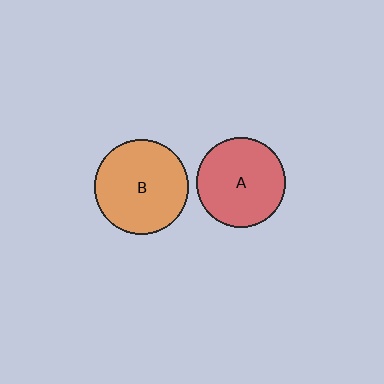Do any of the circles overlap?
No, none of the circles overlap.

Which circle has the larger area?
Circle B (orange).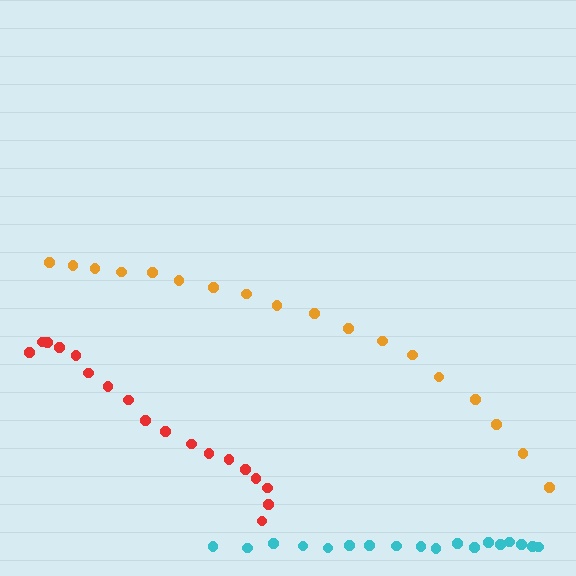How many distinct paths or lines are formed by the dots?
There are 3 distinct paths.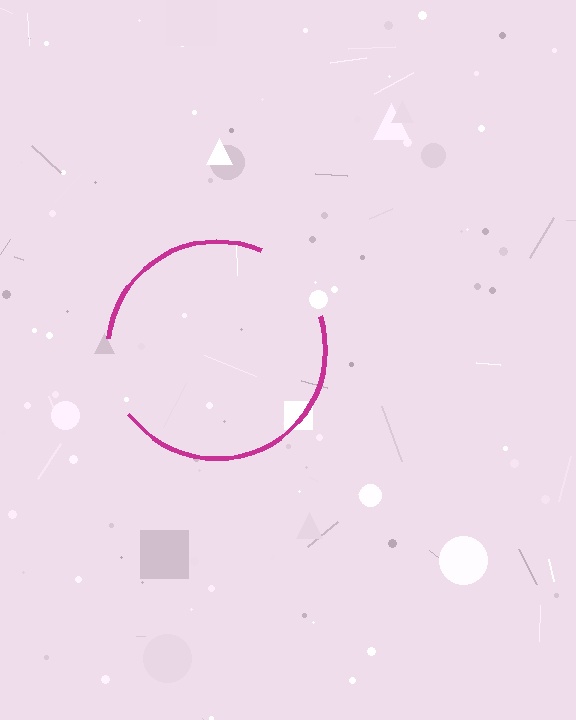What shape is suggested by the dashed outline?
The dashed outline suggests a circle.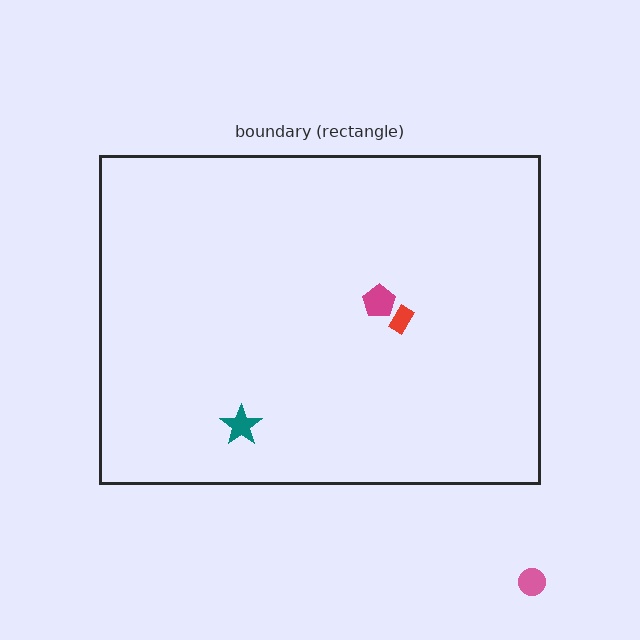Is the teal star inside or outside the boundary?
Inside.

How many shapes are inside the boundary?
3 inside, 1 outside.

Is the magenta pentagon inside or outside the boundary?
Inside.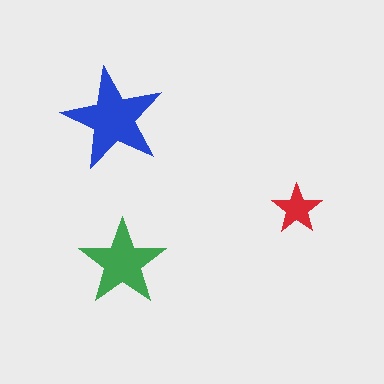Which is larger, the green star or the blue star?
The blue one.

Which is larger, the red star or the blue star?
The blue one.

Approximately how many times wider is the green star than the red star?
About 1.5 times wider.